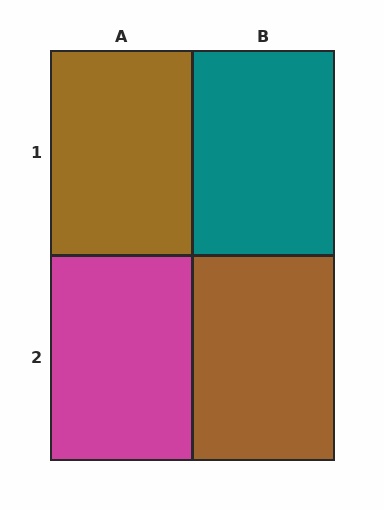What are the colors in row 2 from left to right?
Magenta, brown.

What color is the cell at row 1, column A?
Brown.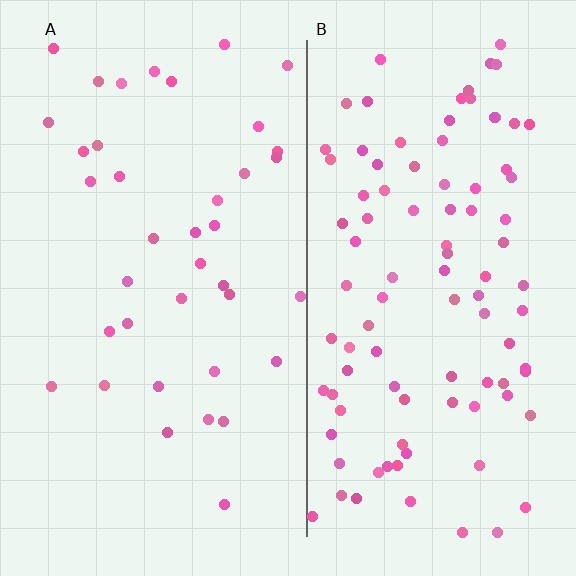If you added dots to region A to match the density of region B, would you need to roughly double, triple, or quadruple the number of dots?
Approximately triple.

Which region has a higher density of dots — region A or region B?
B (the right).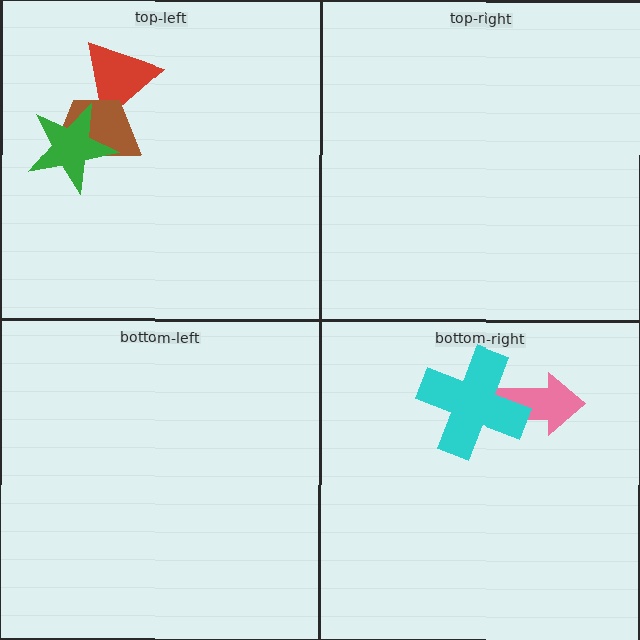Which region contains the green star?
The top-left region.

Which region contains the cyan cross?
The bottom-right region.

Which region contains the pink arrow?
The bottom-right region.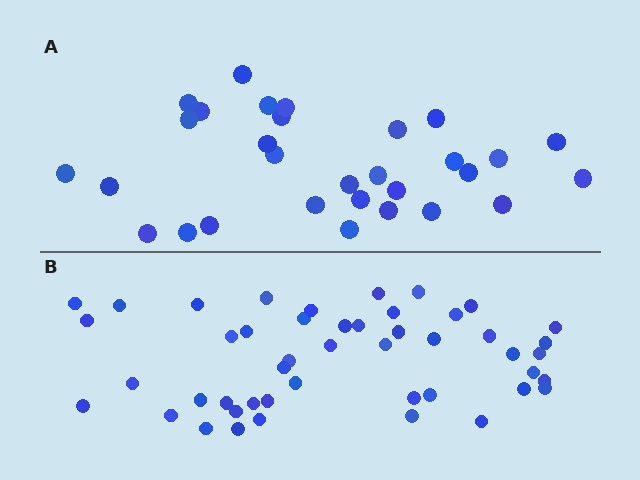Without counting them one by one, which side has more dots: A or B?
Region B (the bottom region) has more dots.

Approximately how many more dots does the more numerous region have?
Region B has approximately 15 more dots than region A.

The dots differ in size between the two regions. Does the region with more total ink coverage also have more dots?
No. Region A has more total ink coverage because its dots are larger, but region B actually contains more individual dots. Total area can be misleading — the number of items is what matters here.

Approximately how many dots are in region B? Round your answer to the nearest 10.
About 50 dots. (The exact count is 47, which rounds to 50.)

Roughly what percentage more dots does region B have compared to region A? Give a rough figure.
About 55% more.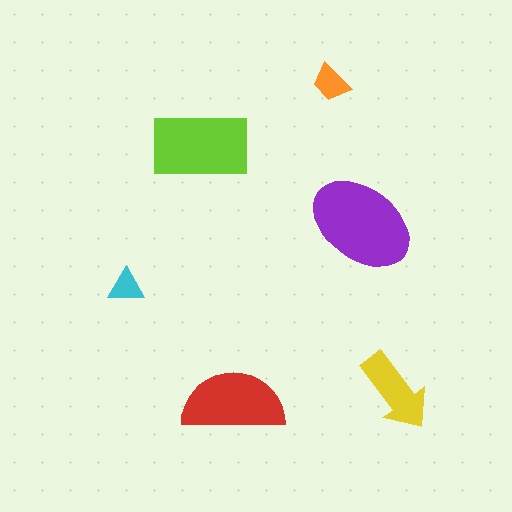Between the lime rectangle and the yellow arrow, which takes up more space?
The lime rectangle.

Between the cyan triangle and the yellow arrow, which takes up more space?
The yellow arrow.